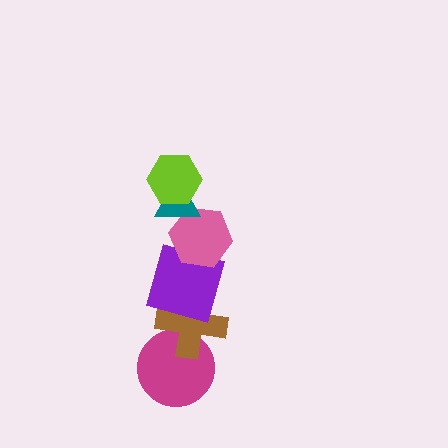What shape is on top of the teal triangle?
The lime hexagon is on top of the teal triangle.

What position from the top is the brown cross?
The brown cross is 5th from the top.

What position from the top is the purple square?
The purple square is 4th from the top.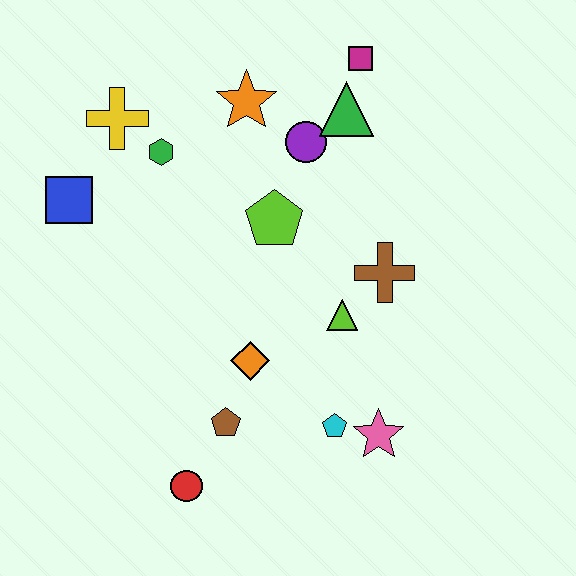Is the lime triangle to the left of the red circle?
No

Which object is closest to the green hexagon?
The yellow cross is closest to the green hexagon.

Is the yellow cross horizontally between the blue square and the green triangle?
Yes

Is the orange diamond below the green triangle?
Yes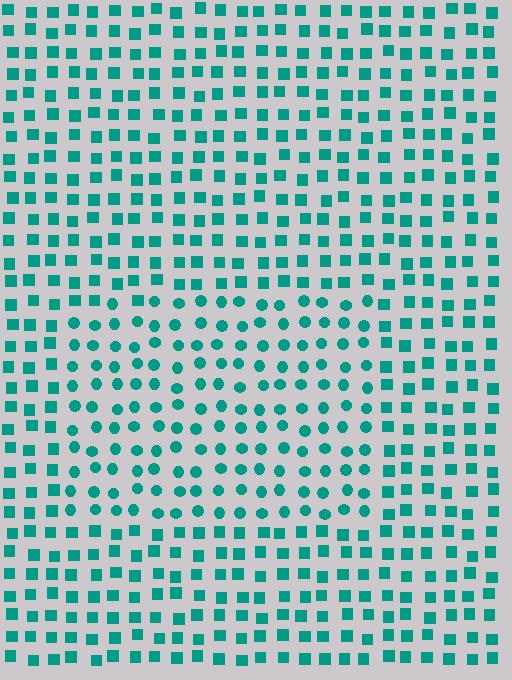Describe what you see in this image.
The image is filled with small teal elements arranged in a uniform grid. A rectangle-shaped region contains circles, while the surrounding area contains squares. The boundary is defined purely by the change in element shape.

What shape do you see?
I see a rectangle.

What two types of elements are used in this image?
The image uses circles inside the rectangle region and squares outside it.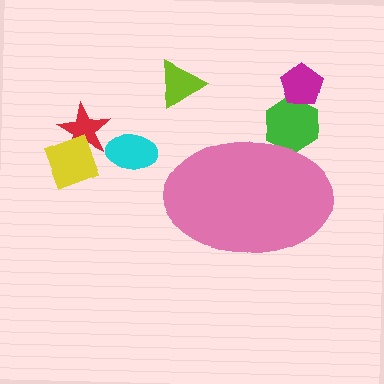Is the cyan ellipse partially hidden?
No, the cyan ellipse is fully visible.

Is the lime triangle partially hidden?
No, the lime triangle is fully visible.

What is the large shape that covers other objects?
A pink ellipse.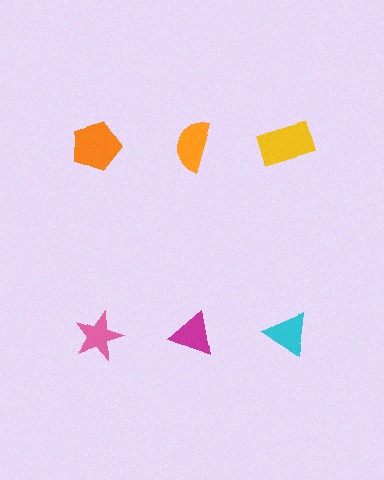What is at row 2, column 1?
A pink star.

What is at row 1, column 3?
A yellow rectangle.